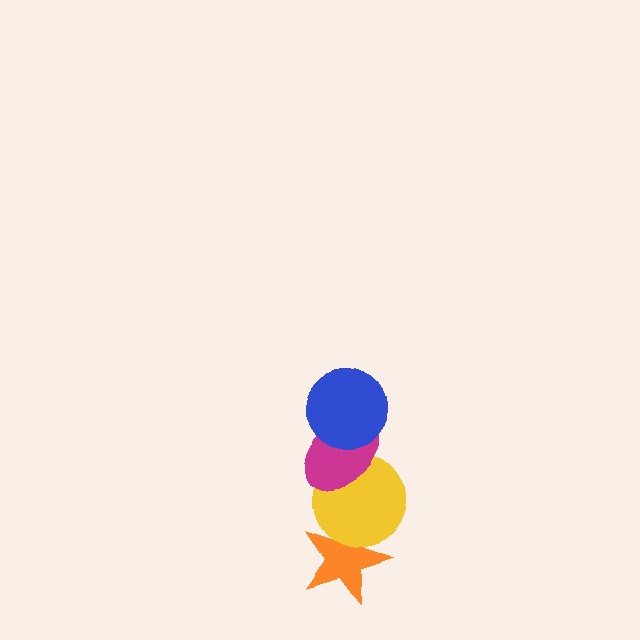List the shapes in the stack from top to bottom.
From top to bottom: the blue circle, the magenta ellipse, the yellow circle, the orange star.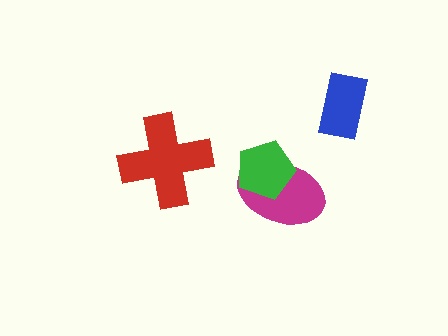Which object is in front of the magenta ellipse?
The green pentagon is in front of the magenta ellipse.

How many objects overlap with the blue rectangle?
0 objects overlap with the blue rectangle.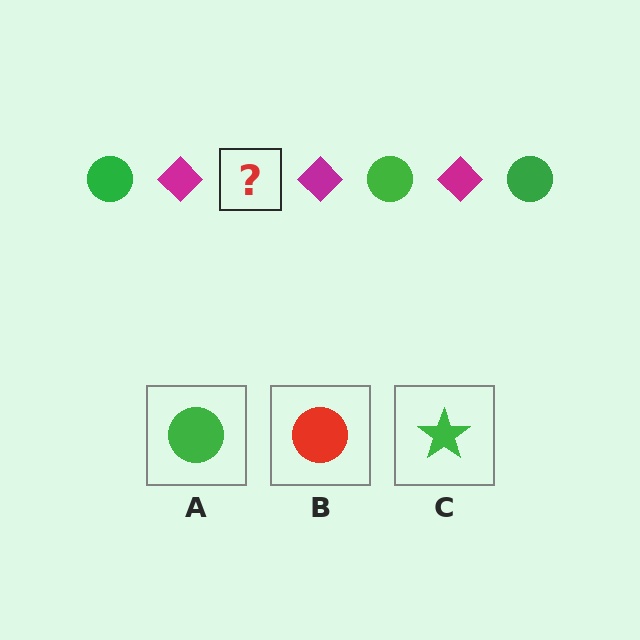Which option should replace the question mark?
Option A.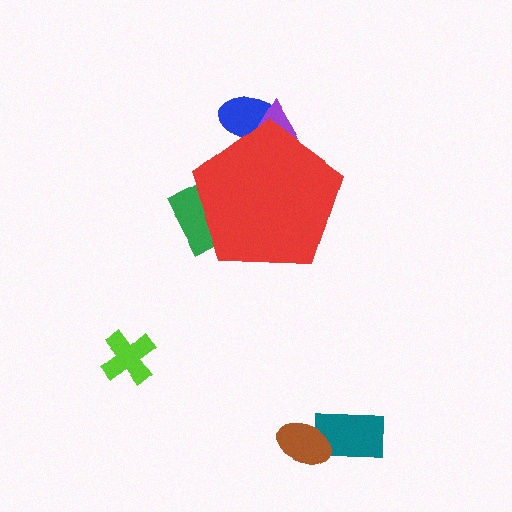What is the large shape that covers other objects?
A red pentagon.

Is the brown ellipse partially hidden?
No, the brown ellipse is fully visible.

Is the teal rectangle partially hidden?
No, the teal rectangle is fully visible.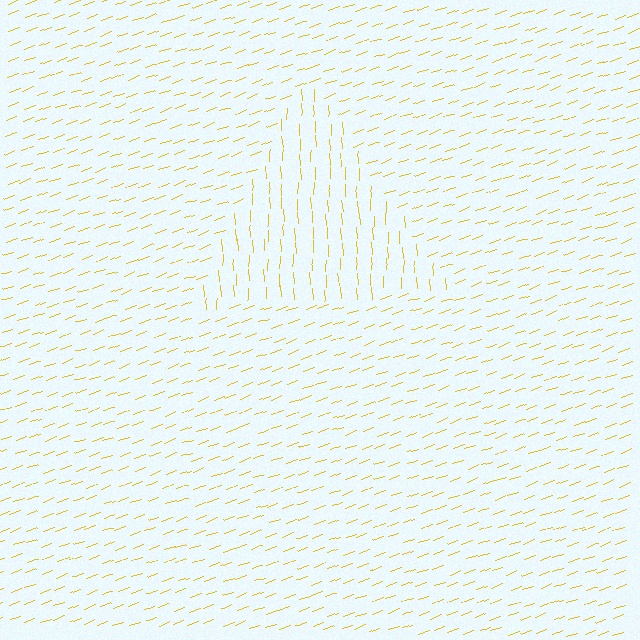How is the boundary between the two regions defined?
The boundary is defined purely by a change in line orientation (approximately 73 degrees difference). All lines are the same color and thickness.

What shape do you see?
I see a triangle.